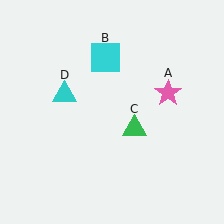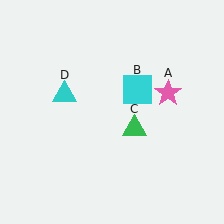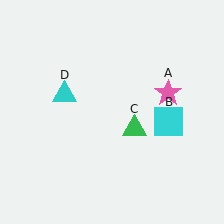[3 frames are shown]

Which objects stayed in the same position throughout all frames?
Pink star (object A) and green triangle (object C) and cyan triangle (object D) remained stationary.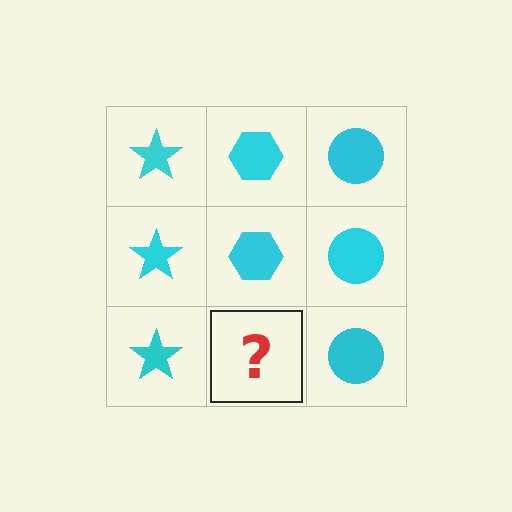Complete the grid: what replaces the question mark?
The question mark should be replaced with a cyan hexagon.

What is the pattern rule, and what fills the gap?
The rule is that each column has a consistent shape. The gap should be filled with a cyan hexagon.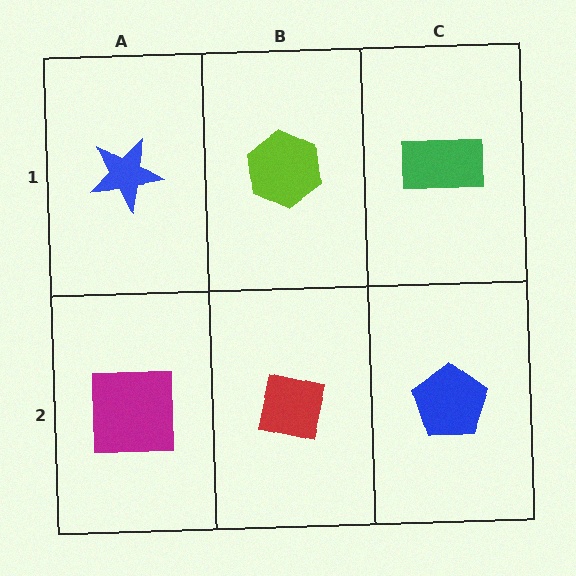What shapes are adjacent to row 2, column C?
A green rectangle (row 1, column C), a red square (row 2, column B).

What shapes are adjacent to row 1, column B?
A red square (row 2, column B), a blue star (row 1, column A), a green rectangle (row 1, column C).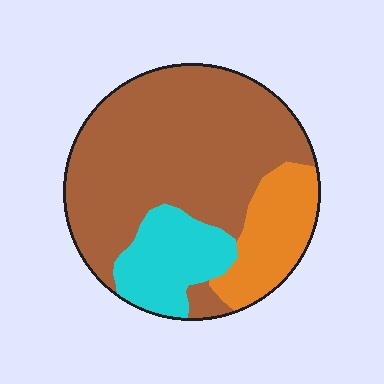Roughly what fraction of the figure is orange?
Orange takes up between a sixth and a third of the figure.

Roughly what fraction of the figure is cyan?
Cyan takes up between a sixth and a third of the figure.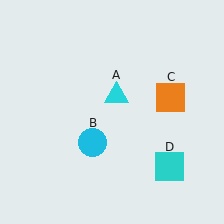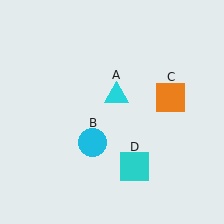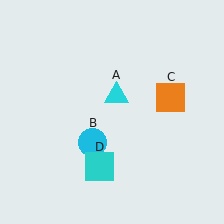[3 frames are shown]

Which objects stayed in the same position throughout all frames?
Cyan triangle (object A) and cyan circle (object B) and orange square (object C) remained stationary.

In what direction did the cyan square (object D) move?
The cyan square (object D) moved left.